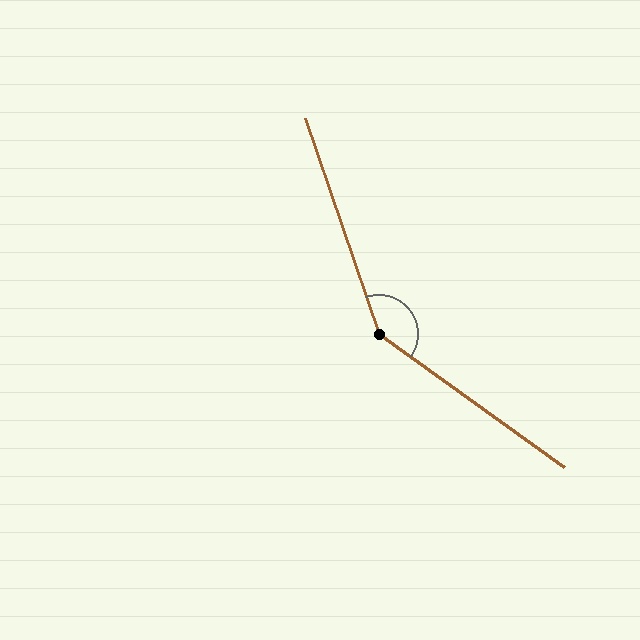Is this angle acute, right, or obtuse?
It is obtuse.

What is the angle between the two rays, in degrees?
Approximately 145 degrees.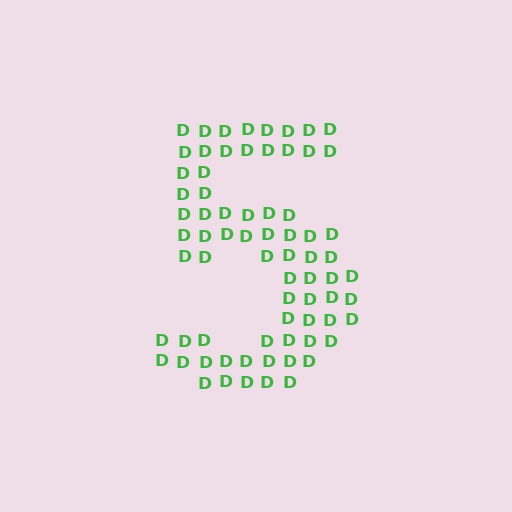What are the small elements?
The small elements are letter D's.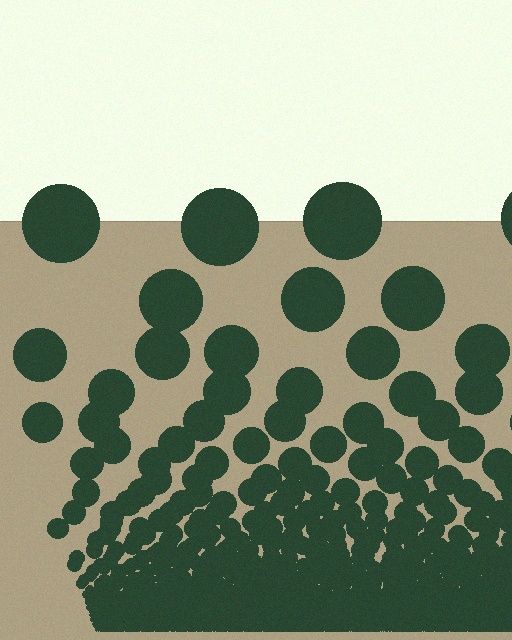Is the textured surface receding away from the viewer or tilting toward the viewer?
The surface appears to tilt toward the viewer. Texture elements get larger and sparser toward the top.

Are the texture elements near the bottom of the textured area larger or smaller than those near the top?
Smaller. The gradient is inverted — elements near the bottom are smaller and denser.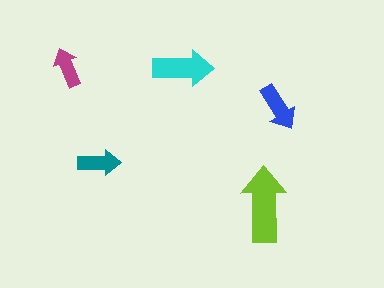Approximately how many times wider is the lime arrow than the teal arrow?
About 1.5 times wider.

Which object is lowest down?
The lime arrow is bottommost.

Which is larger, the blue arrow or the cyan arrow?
The cyan one.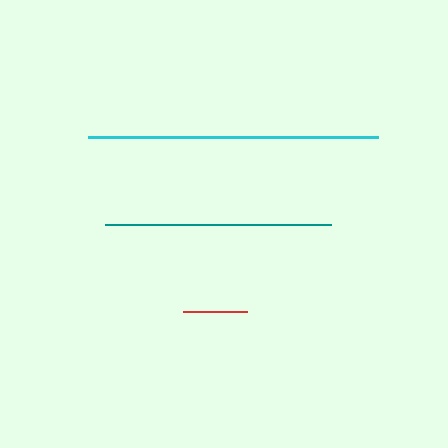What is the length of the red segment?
The red segment is approximately 63 pixels long.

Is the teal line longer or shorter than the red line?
The teal line is longer than the red line.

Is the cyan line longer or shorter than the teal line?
The cyan line is longer than the teal line.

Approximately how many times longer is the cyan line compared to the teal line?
The cyan line is approximately 1.3 times the length of the teal line.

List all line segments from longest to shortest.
From longest to shortest: cyan, teal, red.